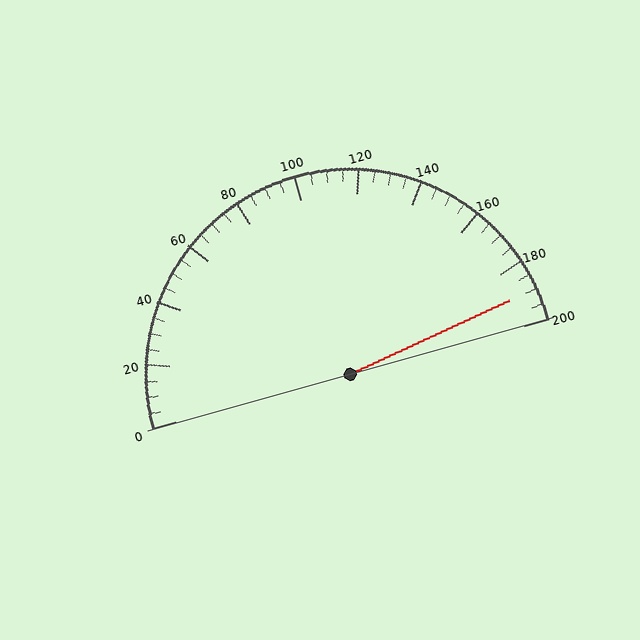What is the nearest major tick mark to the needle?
The nearest major tick mark is 200.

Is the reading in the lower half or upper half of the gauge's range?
The reading is in the upper half of the range (0 to 200).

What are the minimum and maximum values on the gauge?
The gauge ranges from 0 to 200.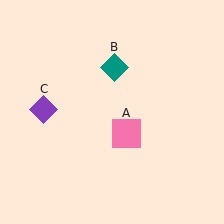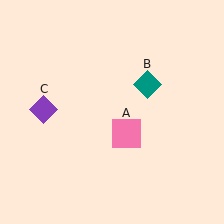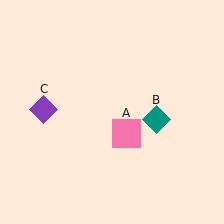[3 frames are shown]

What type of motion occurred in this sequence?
The teal diamond (object B) rotated clockwise around the center of the scene.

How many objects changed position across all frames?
1 object changed position: teal diamond (object B).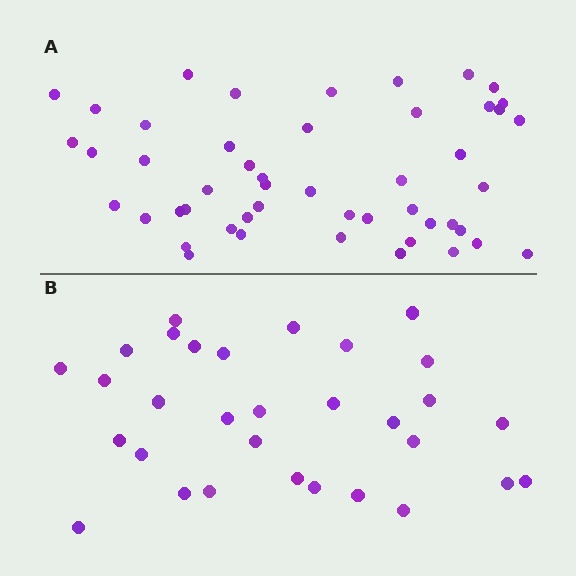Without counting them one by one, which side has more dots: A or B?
Region A (the top region) has more dots.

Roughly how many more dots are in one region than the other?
Region A has approximately 20 more dots than region B.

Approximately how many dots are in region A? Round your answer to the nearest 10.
About 50 dots. (The exact count is 49, which rounds to 50.)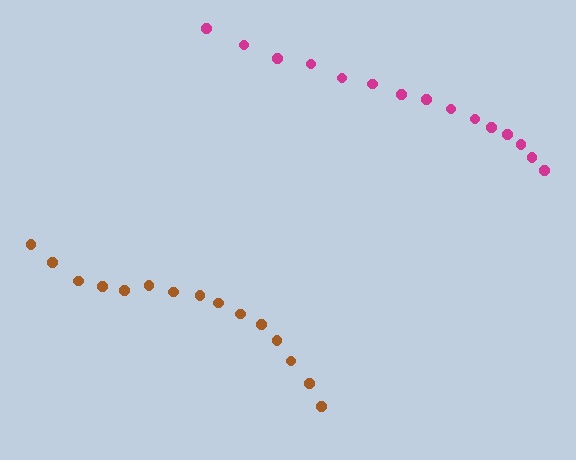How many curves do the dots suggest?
There are 2 distinct paths.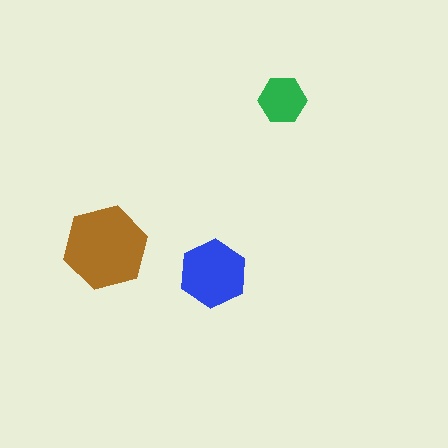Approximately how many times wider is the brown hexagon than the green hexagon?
About 2 times wider.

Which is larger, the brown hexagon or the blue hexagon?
The brown one.